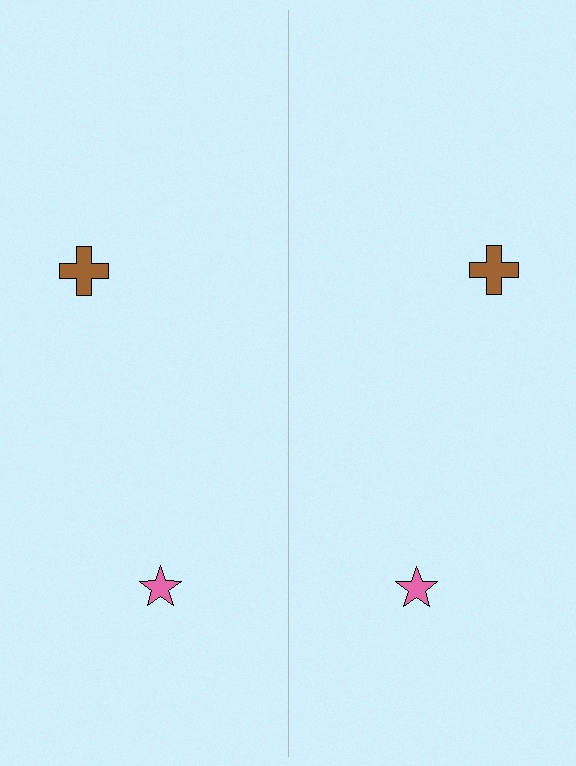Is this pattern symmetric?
Yes, this pattern has bilateral (reflection) symmetry.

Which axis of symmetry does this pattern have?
The pattern has a vertical axis of symmetry running through the center of the image.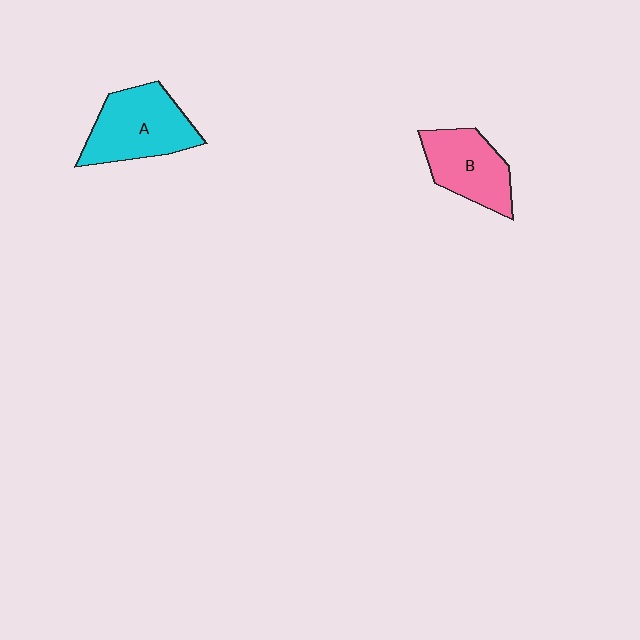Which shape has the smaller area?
Shape B (pink).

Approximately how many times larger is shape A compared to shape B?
Approximately 1.2 times.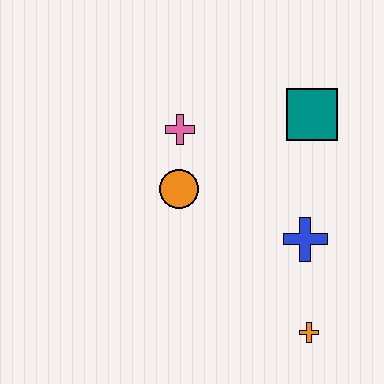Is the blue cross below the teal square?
Yes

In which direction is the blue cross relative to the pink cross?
The blue cross is to the right of the pink cross.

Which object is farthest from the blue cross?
The pink cross is farthest from the blue cross.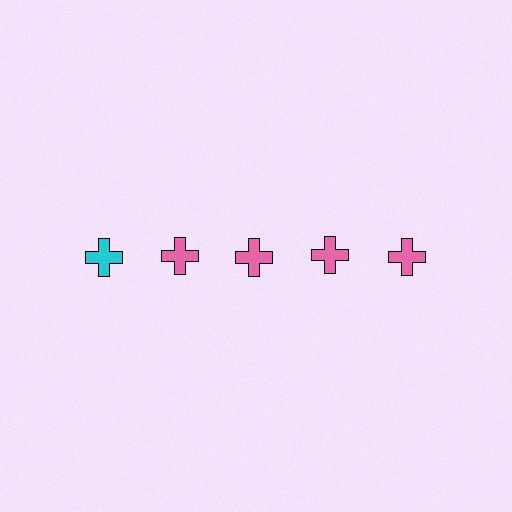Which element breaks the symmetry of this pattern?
The cyan cross in the top row, leftmost column breaks the symmetry. All other shapes are pink crosses.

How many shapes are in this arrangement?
There are 5 shapes arranged in a grid pattern.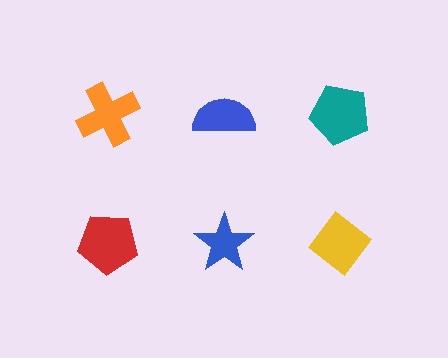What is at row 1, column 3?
A teal pentagon.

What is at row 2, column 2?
A blue star.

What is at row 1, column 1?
An orange cross.